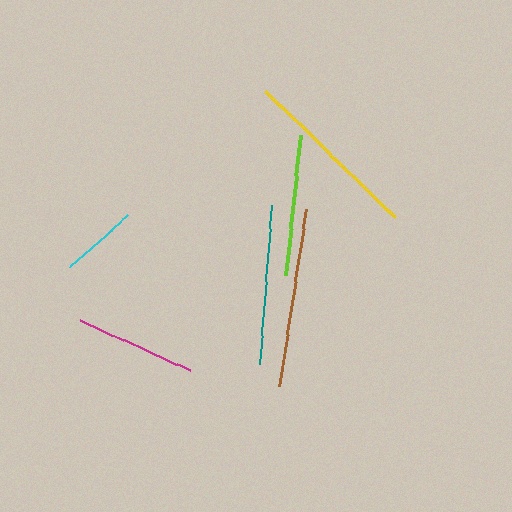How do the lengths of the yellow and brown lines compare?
The yellow and brown lines are approximately the same length.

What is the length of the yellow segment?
The yellow segment is approximately 181 pixels long.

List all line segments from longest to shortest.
From longest to shortest: yellow, brown, teal, lime, magenta, cyan.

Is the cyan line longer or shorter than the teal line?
The teal line is longer than the cyan line.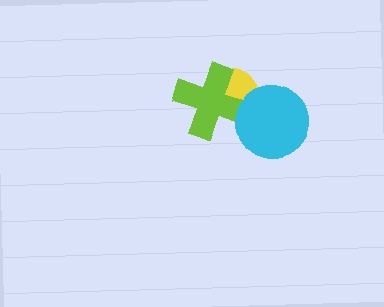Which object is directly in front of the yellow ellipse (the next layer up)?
The lime cross is directly in front of the yellow ellipse.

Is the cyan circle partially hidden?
No, no other shape covers it.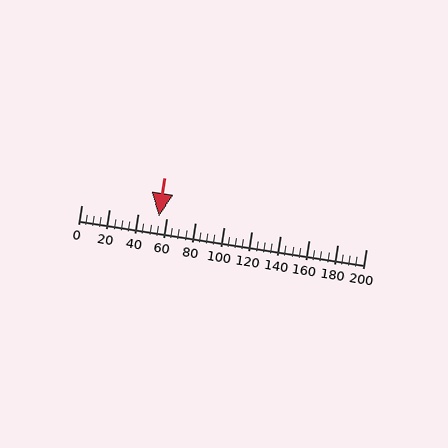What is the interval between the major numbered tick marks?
The major tick marks are spaced 20 units apart.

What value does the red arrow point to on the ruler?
The red arrow points to approximately 55.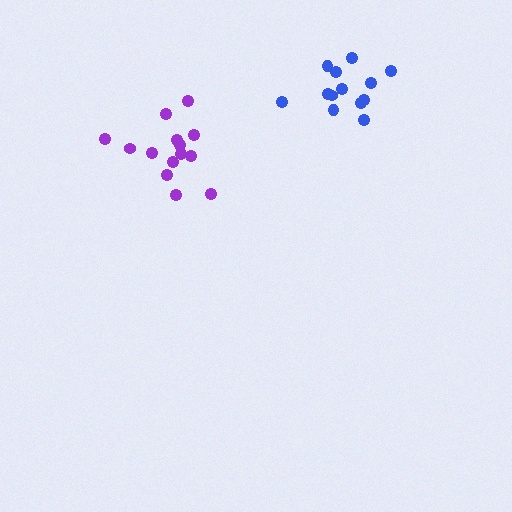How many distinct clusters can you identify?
There are 2 distinct clusters.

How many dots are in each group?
Group 1: 13 dots, Group 2: 14 dots (27 total).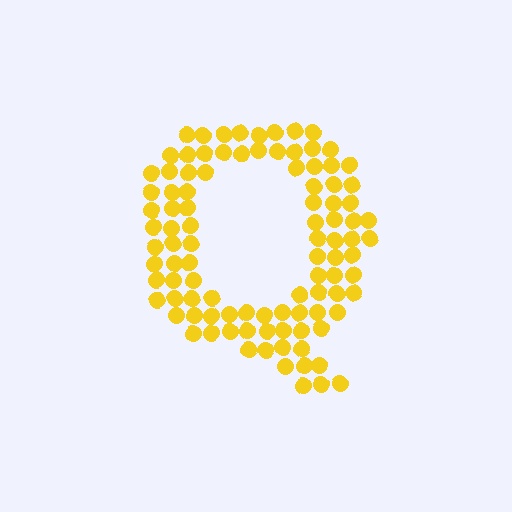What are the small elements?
The small elements are circles.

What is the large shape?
The large shape is the letter Q.